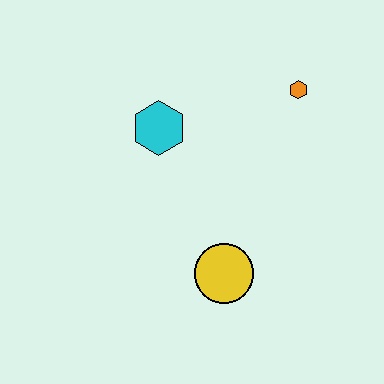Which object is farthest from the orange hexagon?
The yellow circle is farthest from the orange hexagon.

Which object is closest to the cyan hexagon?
The orange hexagon is closest to the cyan hexagon.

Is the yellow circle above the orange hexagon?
No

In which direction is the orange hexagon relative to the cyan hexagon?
The orange hexagon is to the right of the cyan hexagon.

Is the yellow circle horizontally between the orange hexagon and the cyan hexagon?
Yes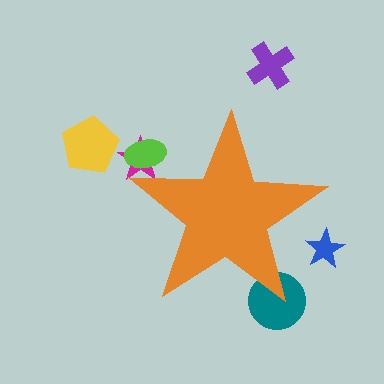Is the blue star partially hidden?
Yes, the blue star is partially hidden behind the orange star.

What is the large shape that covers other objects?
An orange star.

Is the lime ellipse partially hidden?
Yes, the lime ellipse is partially hidden behind the orange star.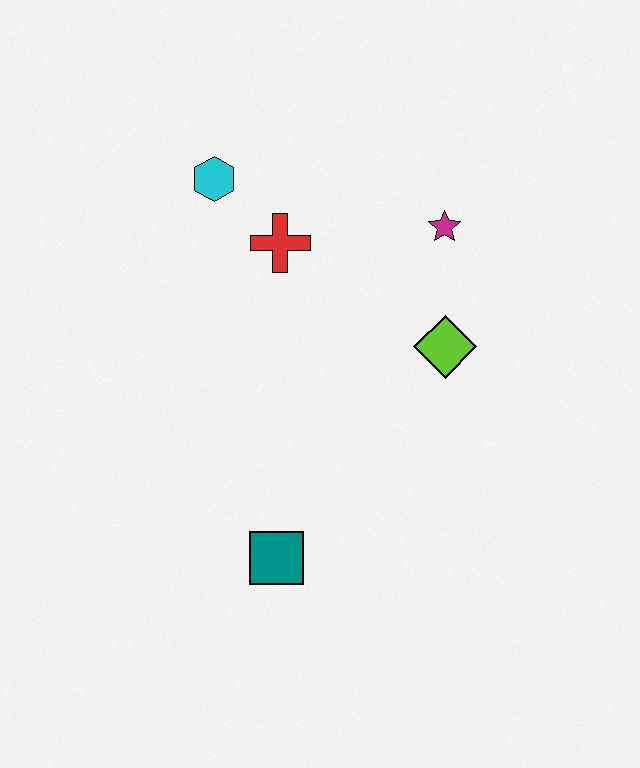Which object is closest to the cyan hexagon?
The red cross is closest to the cyan hexagon.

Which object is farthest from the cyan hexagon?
The teal square is farthest from the cyan hexagon.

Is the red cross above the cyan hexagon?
No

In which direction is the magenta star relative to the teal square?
The magenta star is above the teal square.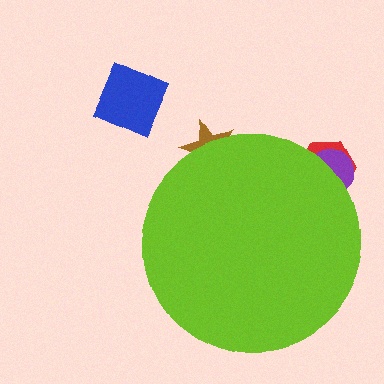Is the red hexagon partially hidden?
Yes, the red hexagon is partially hidden behind the lime circle.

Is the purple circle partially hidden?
Yes, the purple circle is partially hidden behind the lime circle.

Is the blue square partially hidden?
No, the blue square is fully visible.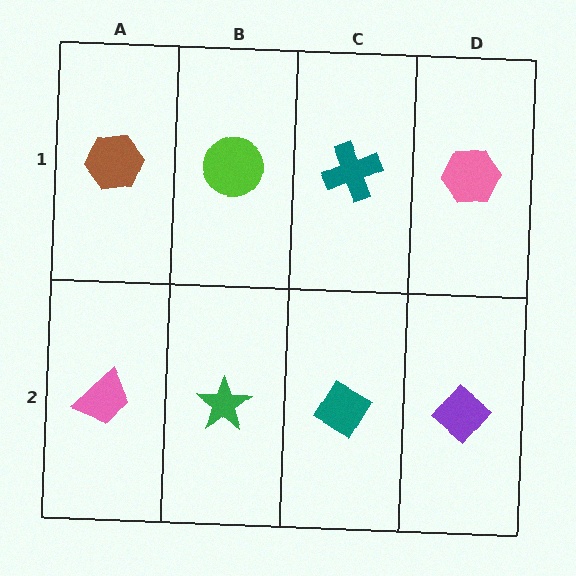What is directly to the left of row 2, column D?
A teal diamond.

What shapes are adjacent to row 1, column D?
A purple diamond (row 2, column D), a teal cross (row 1, column C).